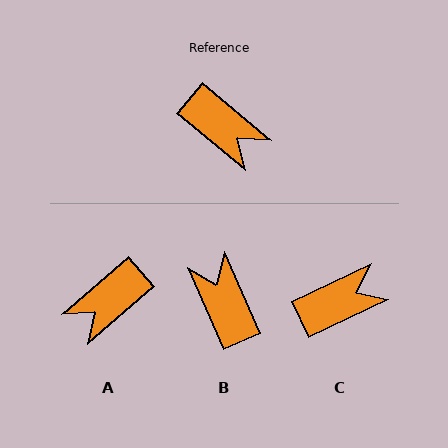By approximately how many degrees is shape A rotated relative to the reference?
Approximately 99 degrees clockwise.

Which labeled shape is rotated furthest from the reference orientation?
B, about 154 degrees away.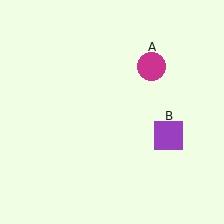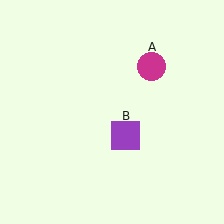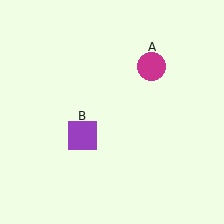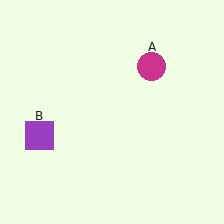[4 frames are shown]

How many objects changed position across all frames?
1 object changed position: purple square (object B).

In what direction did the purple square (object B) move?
The purple square (object B) moved left.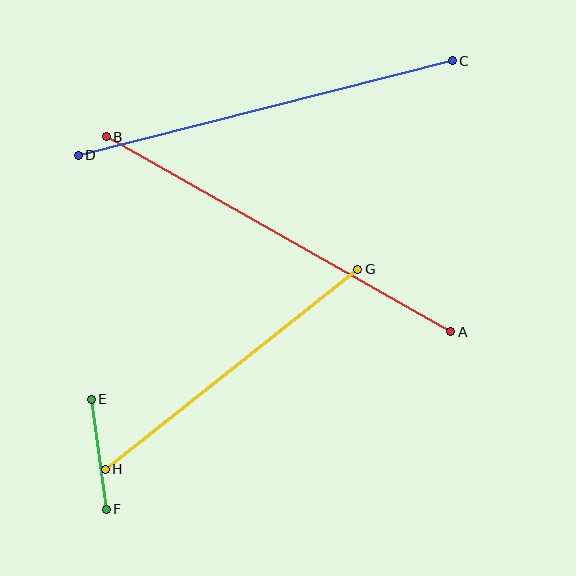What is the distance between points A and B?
The distance is approximately 396 pixels.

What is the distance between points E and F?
The distance is approximately 111 pixels.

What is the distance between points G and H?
The distance is approximately 322 pixels.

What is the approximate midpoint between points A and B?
The midpoint is at approximately (279, 234) pixels.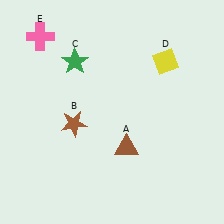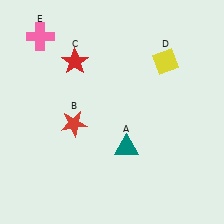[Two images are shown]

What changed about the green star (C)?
In Image 1, C is green. In Image 2, it changed to red.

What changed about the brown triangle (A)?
In Image 1, A is brown. In Image 2, it changed to teal.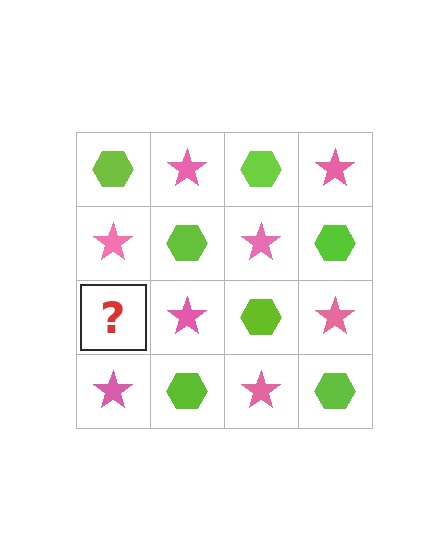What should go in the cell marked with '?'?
The missing cell should contain a lime hexagon.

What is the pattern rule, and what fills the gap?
The rule is that it alternates lime hexagon and pink star in a checkerboard pattern. The gap should be filled with a lime hexagon.